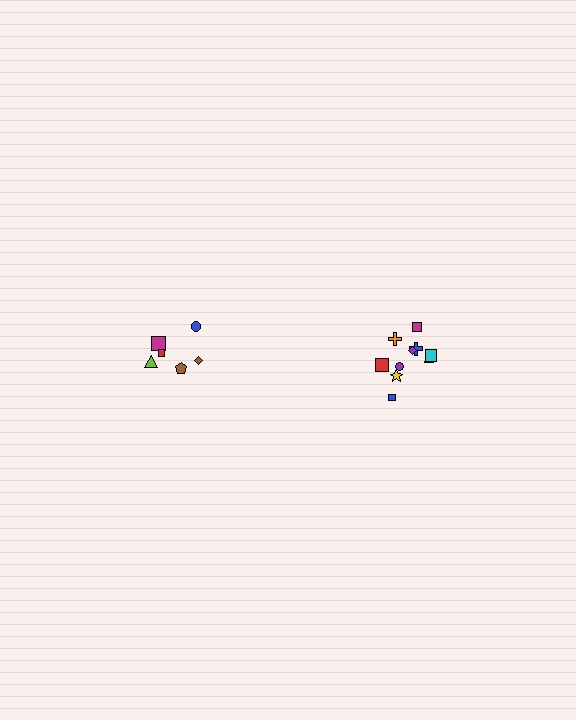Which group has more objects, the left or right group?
The right group.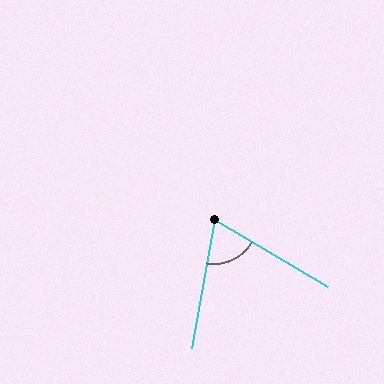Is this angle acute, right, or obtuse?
It is acute.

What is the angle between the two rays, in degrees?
Approximately 69 degrees.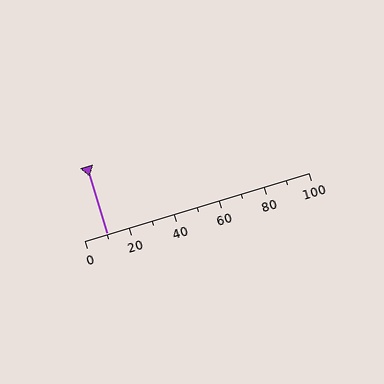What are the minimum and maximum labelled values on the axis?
The axis runs from 0 to 100.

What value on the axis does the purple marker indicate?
The marker indicates approximately 10.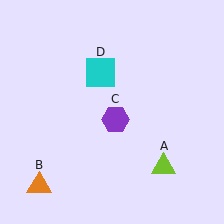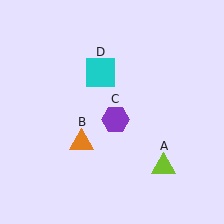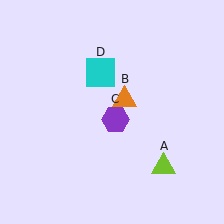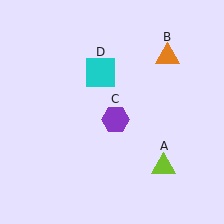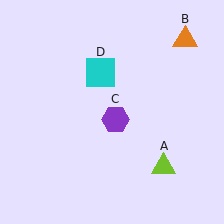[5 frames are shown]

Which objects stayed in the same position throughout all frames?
Lime triangle (object A) and purple hexagon (object C) and cyan square (object D) remained stationary.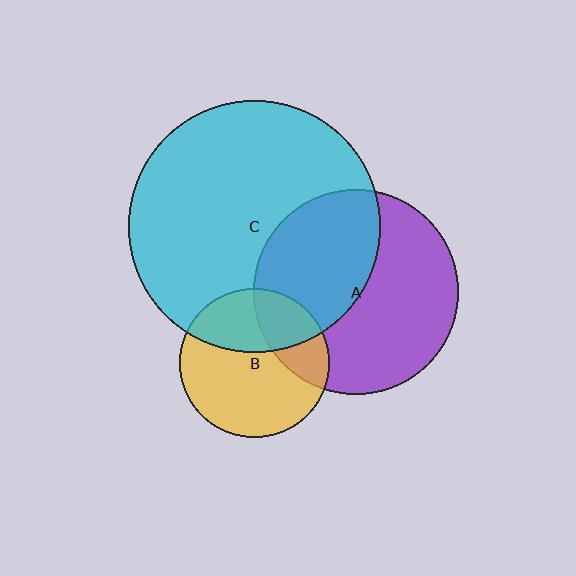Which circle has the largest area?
Circle C (cyan).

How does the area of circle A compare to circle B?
Approximately 1.9 times.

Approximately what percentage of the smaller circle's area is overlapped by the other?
Approximately 35%.